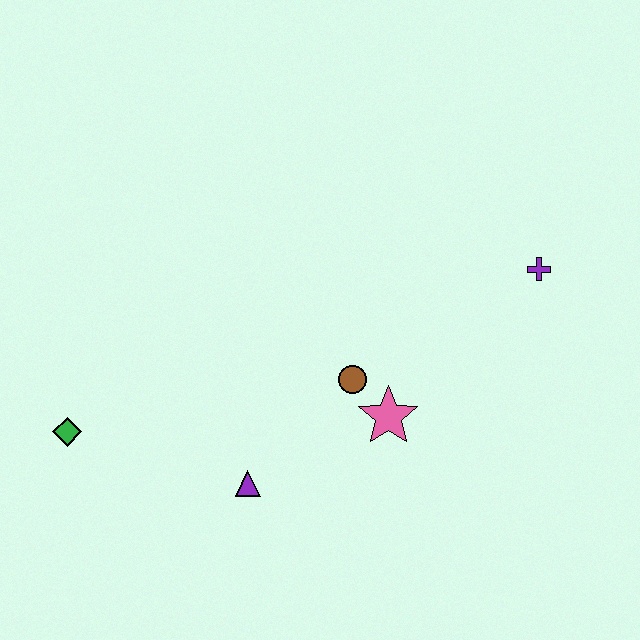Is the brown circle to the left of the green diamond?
No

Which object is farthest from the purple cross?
The green diamond is farthest from the purple cross.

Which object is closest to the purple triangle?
The brown circle is closest to the purple triangle.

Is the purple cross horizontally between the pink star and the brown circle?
No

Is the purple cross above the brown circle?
Yes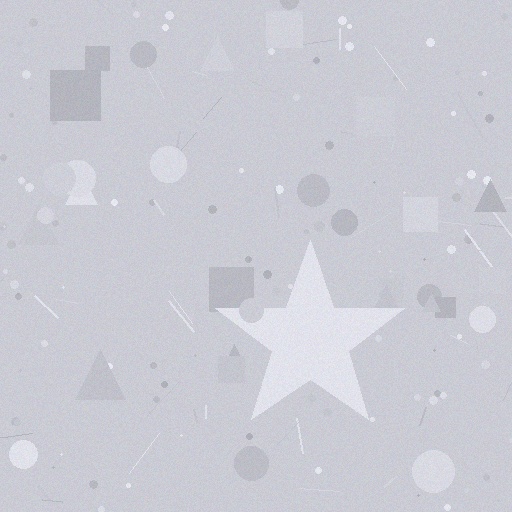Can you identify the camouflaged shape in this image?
The camouflaged shape is a star.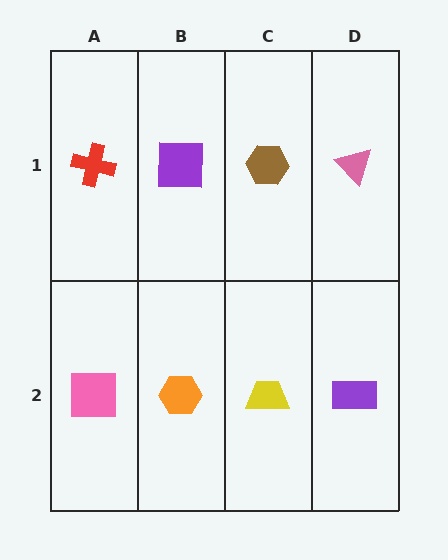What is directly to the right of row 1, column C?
A pink triangle.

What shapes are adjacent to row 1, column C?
A yellow trapezoid (row 2, column C), a purple square (row 1, column B), a pink triangle (row 1, column D).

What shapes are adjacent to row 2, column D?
A pink triangle (row 1, column D), a yellow trapezoid (row 2, column C).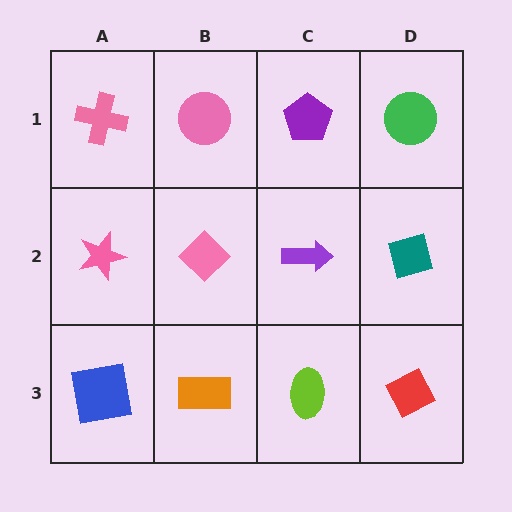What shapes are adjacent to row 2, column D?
A green circle (row 1, column D), a red diamond (row 3, column D), a purple arrow (row 2, column C).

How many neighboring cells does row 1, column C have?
3.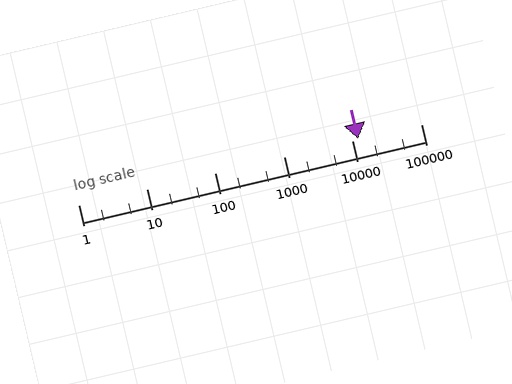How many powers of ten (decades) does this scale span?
The scale spans 5 decades, from 1 to 100000.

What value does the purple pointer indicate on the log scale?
The pointer indicates approximately 12000.